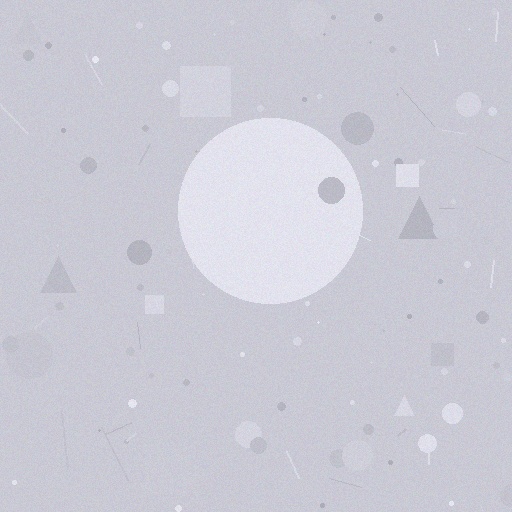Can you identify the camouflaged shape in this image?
The camouflaged shape is a circle.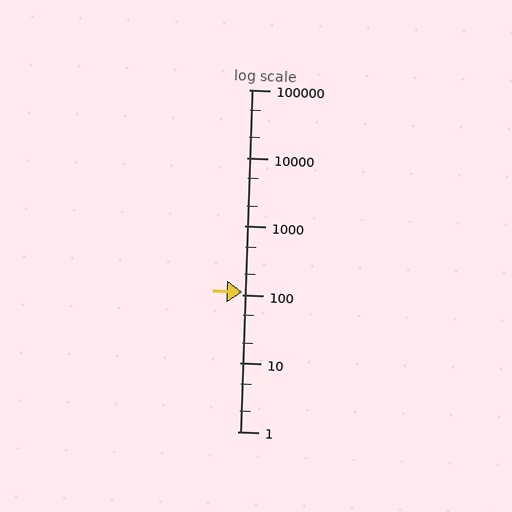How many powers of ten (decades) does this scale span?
The scale spans 5 decades, from 1 to 100000.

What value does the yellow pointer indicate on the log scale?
The pointer indicates approximately 110.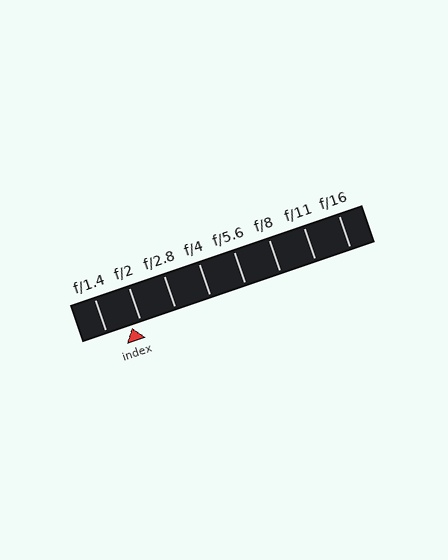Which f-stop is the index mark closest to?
The index mark is closest to f/2.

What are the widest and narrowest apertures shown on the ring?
The widest aperture shown is f/1.4 and the narrowest is f/16.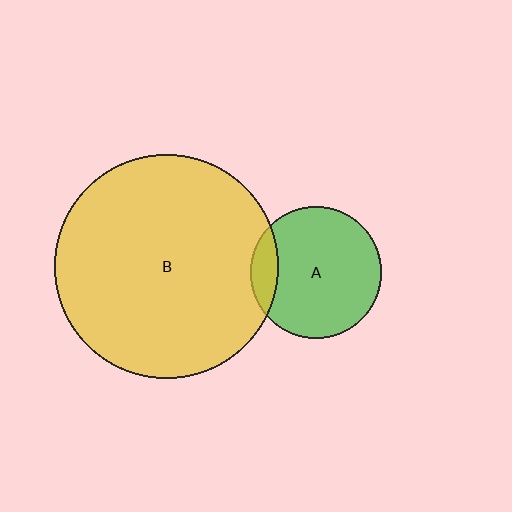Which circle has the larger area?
Circle B (yellow).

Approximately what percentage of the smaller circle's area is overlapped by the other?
Approximately 15%.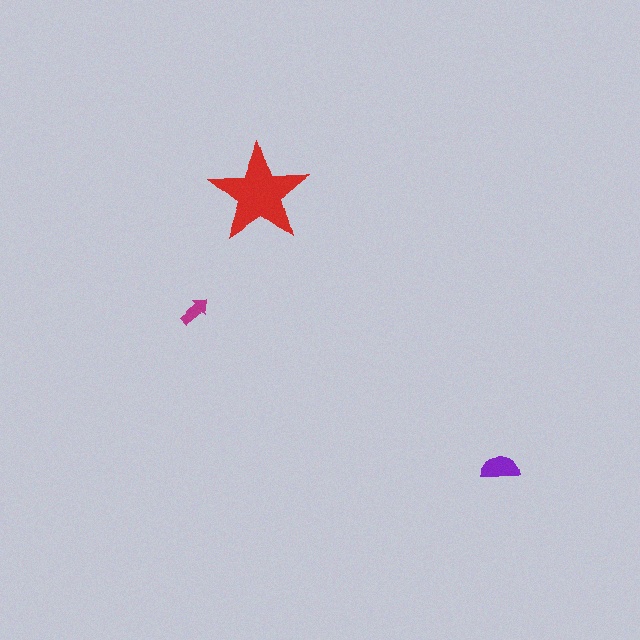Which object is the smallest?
The magenta arrow.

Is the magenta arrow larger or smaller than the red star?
Smaller.